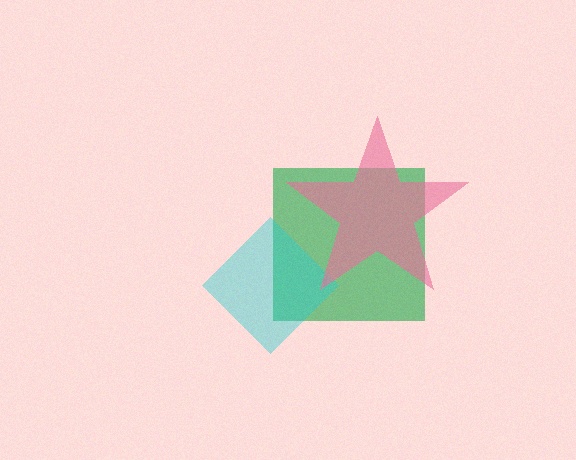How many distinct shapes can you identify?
There are 3 distinct shapes: a green square, a cyan diamond, a pink star.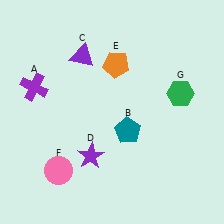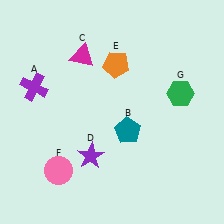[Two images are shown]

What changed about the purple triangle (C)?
In Image 1, C is purple. In Image 2, it changed to magenta.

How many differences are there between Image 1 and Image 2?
There is 1 difference between the two images.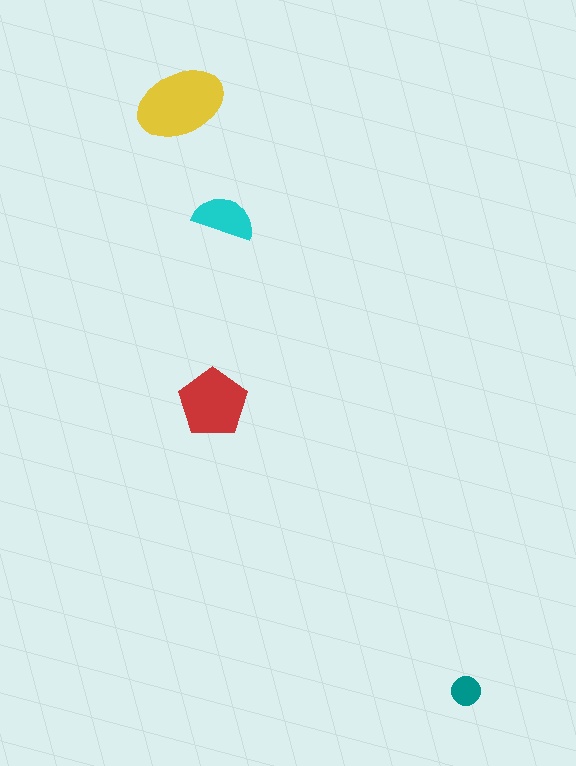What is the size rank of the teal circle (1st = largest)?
4th.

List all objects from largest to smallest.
The yellow ellipse, the red pentagon, the cyan semicircle, the teal circle.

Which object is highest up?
The yellow ellipse is topmost.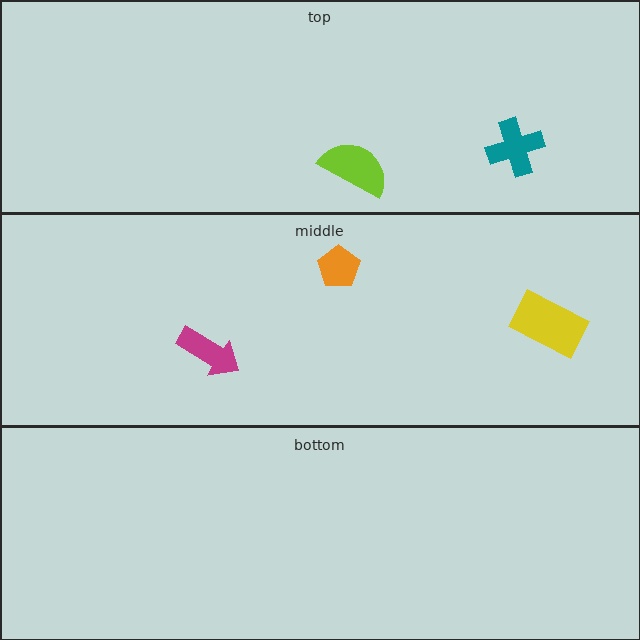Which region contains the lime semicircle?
The top region.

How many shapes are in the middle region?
3.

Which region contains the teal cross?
The top region.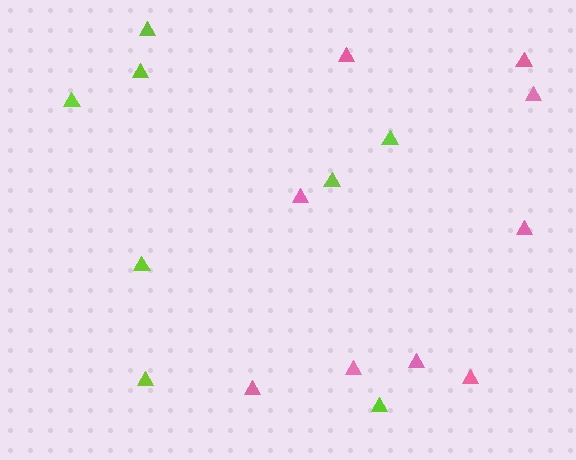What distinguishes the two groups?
There are 2 groups: one group of pink triangles (9) and one group of lime triangles (8).